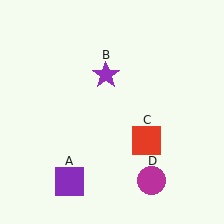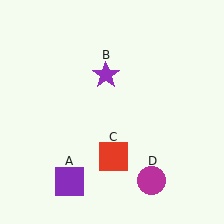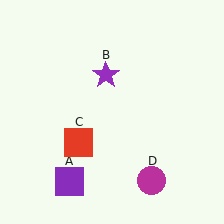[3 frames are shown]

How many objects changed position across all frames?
1 object changed position: red square (object C).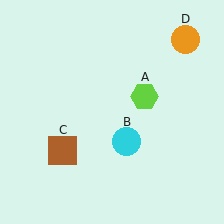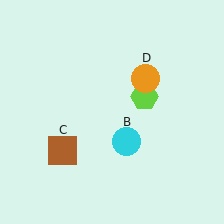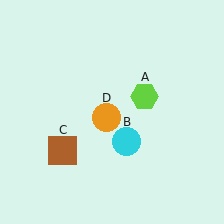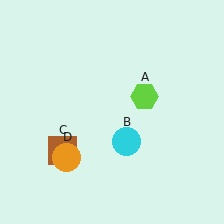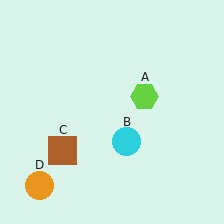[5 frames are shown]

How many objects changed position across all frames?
1 object changed position: orange circle (object D).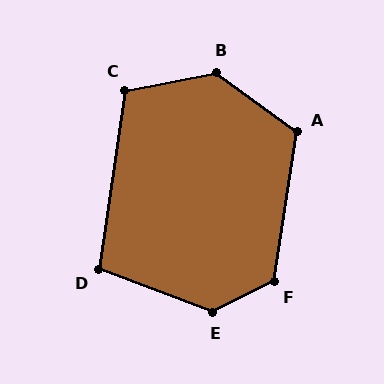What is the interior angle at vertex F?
Approximately 125 degrees (obtuse).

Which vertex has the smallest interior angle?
D, at approximately 102 degrees.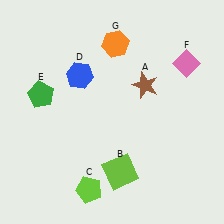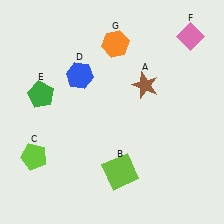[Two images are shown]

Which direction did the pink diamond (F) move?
The pink diamond (F) moved up.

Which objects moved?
The objects that moved are: the lime pentagon (C), the pink diamond (F).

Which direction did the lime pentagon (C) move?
The lime pentagon (C) moved left.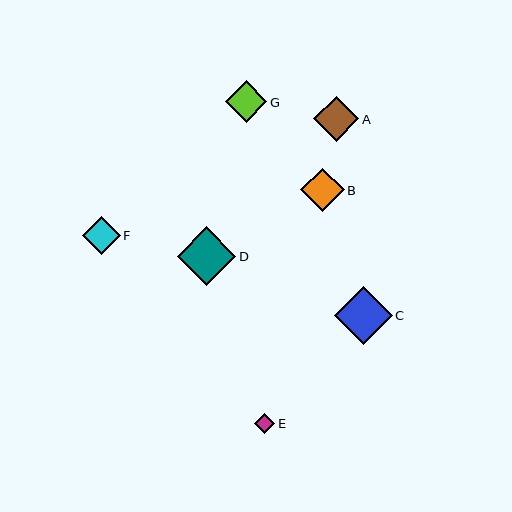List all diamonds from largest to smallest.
From largest to smallest: D, C, A, B, G, F, E.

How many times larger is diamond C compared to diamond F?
Diamond C is approximately 1.6 times the size of diamond F.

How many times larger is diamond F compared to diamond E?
Diamond F is approximately 1.9 times the size of diamond E.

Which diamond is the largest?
Diamond D is the largest with a size of approximately 59 pixels.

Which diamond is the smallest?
Diamond E is the smallest with a size of approximately 20 pixels.